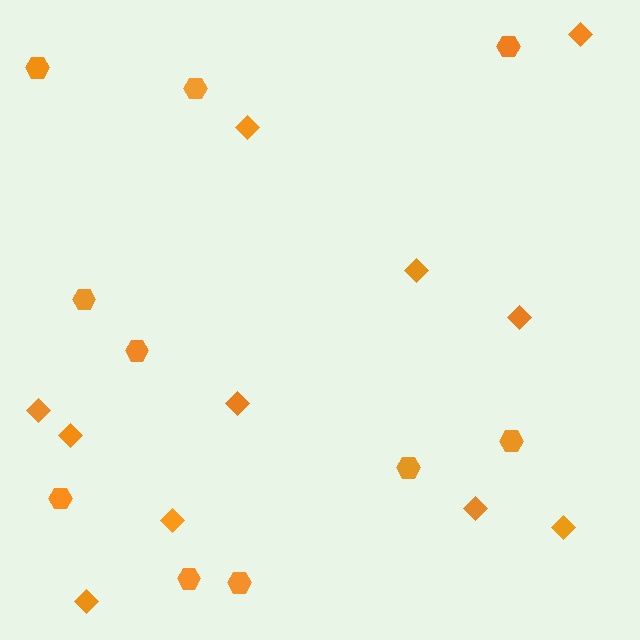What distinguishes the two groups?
There are 2 groups: one group of hexagons (10) and one group of diamonds (11).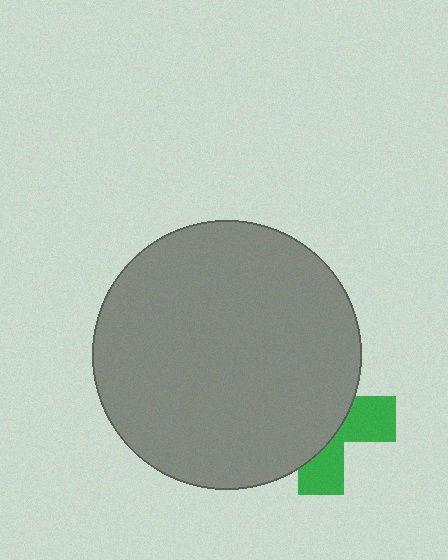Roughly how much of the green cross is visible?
A small part of it is visible (roughly 36%).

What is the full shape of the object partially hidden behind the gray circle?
The partially hidden object is a green cross.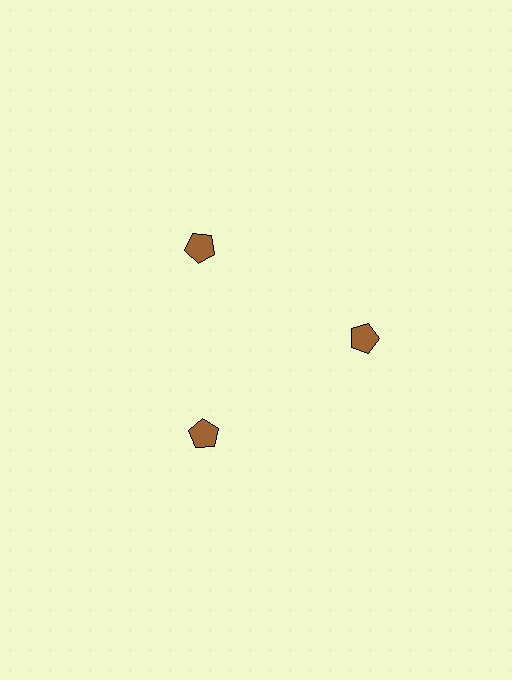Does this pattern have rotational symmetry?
Yes, this pattern has 3-fold rotational symmetry. It looks the same after rotating 120 degrees around the center.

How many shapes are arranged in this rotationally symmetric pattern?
There are 3 shapes, arranged in 3 groups of 1.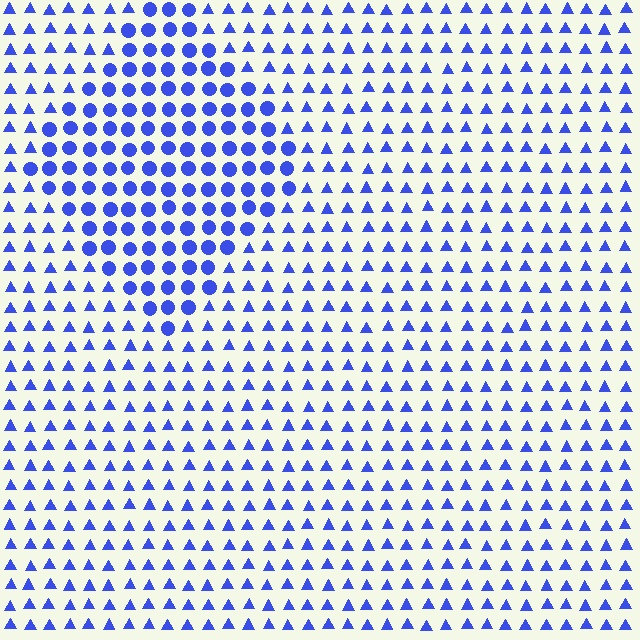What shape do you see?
I see a diamond.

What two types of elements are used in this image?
The image uses circles inside the diamond region and triangles outside it.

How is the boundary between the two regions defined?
The boundary is defined by a change in element shape: circles inside vs. triangles outside. All elements share the same color and spacing.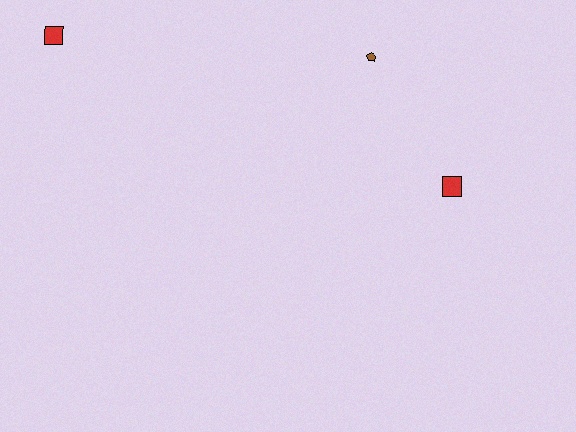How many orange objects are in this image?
There are no orange objects.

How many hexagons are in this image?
There are no hexagons.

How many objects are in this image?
There are 3 objects.